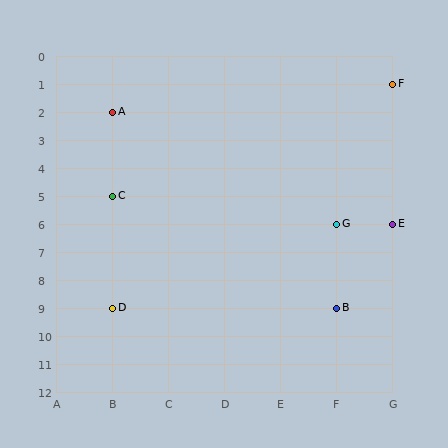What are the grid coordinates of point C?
Point C is at grid coordinates (B, 5).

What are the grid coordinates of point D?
Point D is at grid coordinates (B, 9).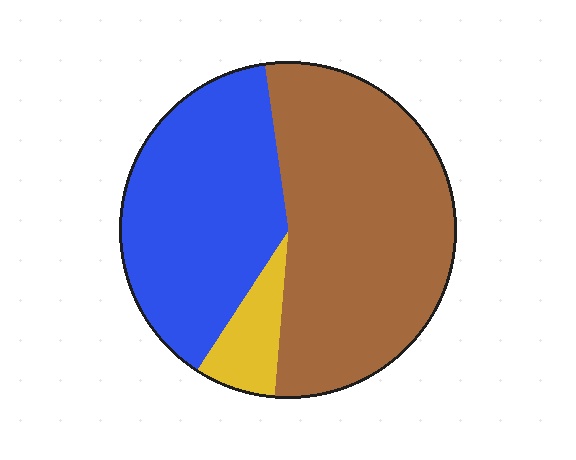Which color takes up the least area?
Yellow, at roughly 10%.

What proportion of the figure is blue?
Blue covers around 40% of the figure.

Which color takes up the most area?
Brown, at roughly 55%.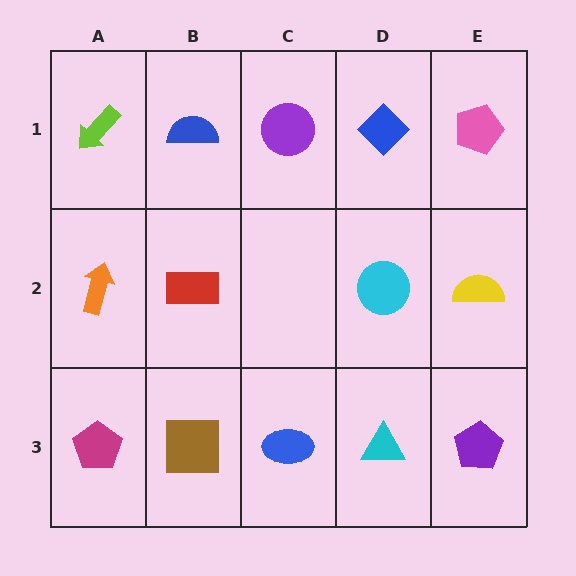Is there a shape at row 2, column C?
No, that cell is empty.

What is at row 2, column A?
An orange arrow.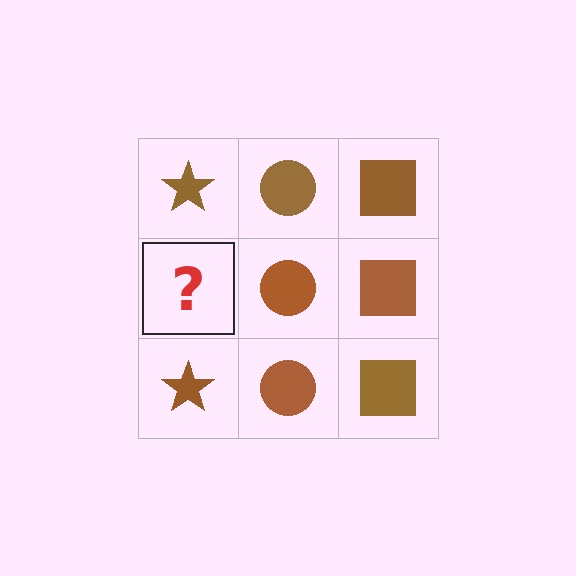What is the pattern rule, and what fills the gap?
The rule is that each column has a consistent shape. The gap should be filled with a brown star.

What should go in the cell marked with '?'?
The missing cell should contain a brown star.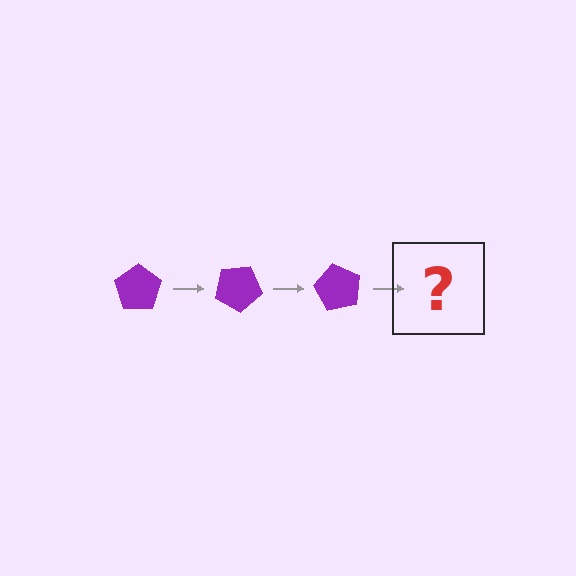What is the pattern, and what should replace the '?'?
The pattern is that the pentagon rotates 30 degrees each step. The '?' should be a purple pentagon rotated 90 degrees.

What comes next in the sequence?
The next element should be a purple pentagon rotated 90 degrees.